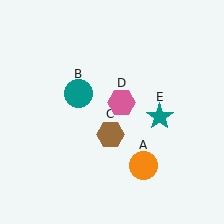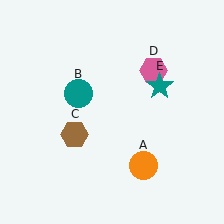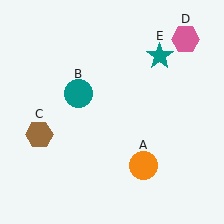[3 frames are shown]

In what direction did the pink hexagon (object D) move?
The pink hexagon (object D) moved up and to the right.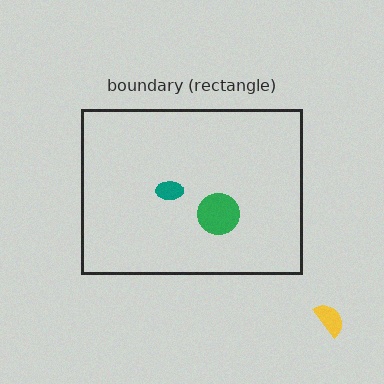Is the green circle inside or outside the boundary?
Inside.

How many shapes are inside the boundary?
2 inside, 1 outside.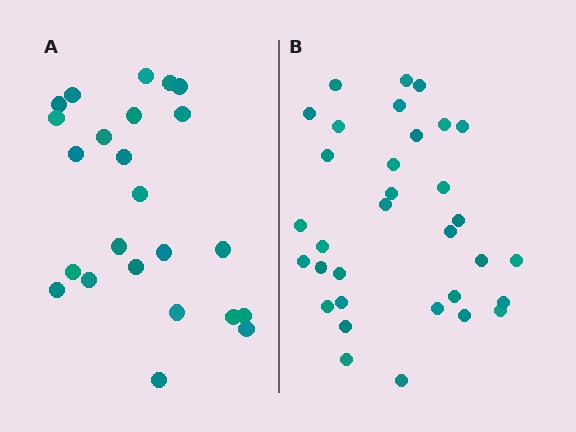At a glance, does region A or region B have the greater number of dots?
Region B (the right region) has more dots.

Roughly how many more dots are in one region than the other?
Region B has roughly 8 or so more dots than region A.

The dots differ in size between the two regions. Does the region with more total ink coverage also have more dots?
No. Region A has more total ink coverage because its dots are larger, but region B actually contains more individual dots. Total area can be misleading — the number of items is what matters here.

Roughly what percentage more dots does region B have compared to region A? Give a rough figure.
About 40% more.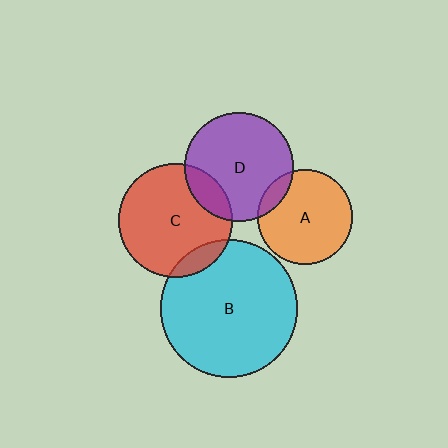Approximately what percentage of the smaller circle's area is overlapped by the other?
Approximately 10%.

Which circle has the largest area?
Circle B (cyan).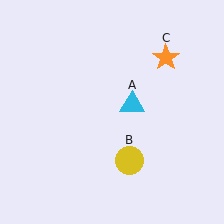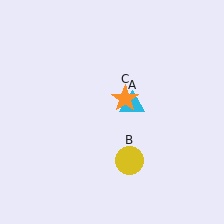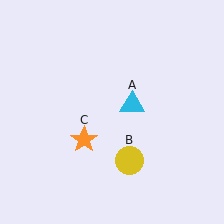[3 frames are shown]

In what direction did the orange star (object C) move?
The orange star (object C) moved down and to the left.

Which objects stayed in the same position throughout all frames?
Cyan triangle (object A) and yellow circle (object B) remained stationary.